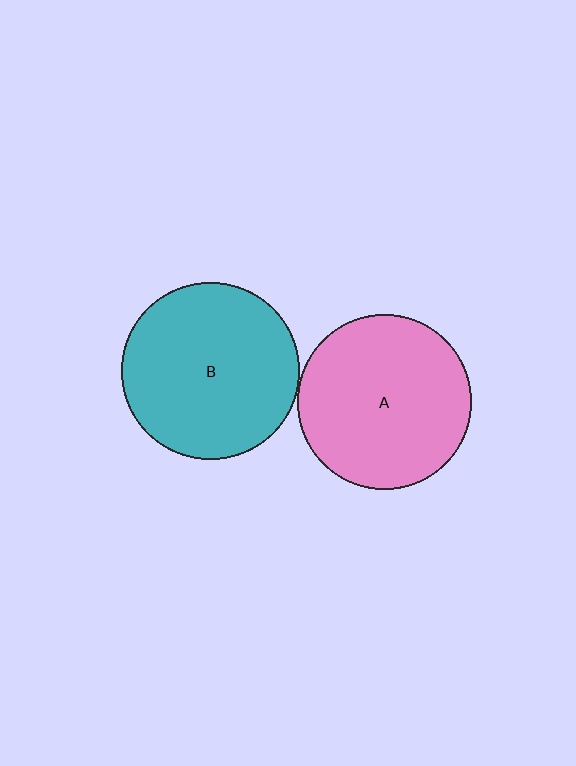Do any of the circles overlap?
No, none of the circles overlap.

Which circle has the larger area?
Circle B (teal).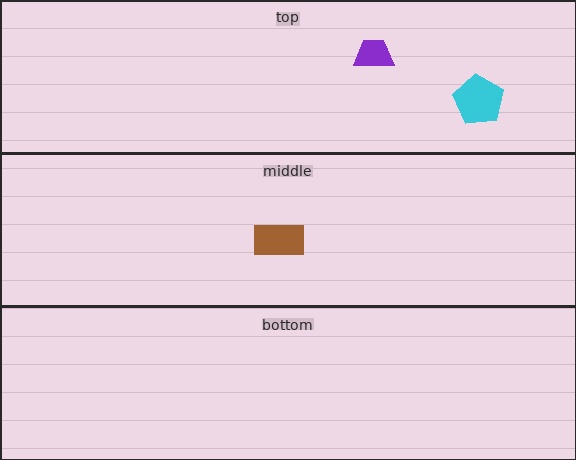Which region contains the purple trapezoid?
The top region.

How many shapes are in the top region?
2.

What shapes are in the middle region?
The brown rectangle.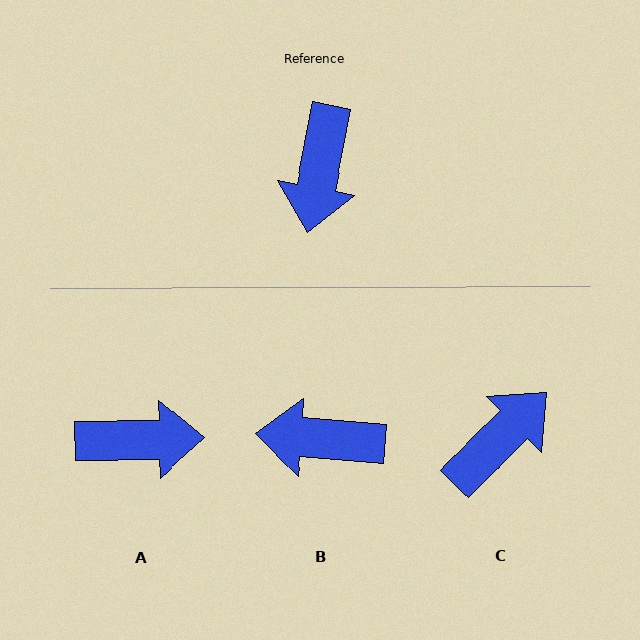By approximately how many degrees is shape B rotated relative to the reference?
Approximately 83 degrees clockwise.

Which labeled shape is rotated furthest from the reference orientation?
C, about 146 degrees away.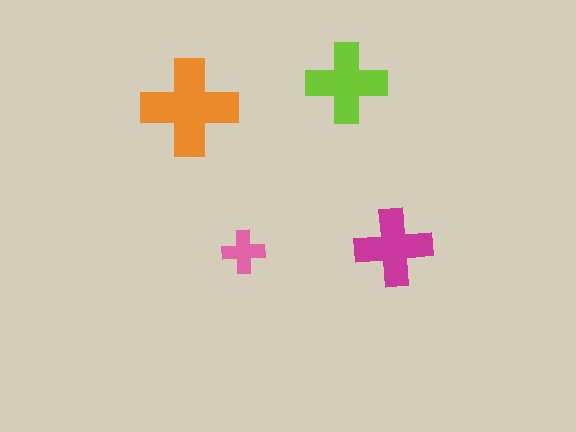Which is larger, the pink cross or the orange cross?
The orange one.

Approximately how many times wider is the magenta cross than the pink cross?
About 2 times wider.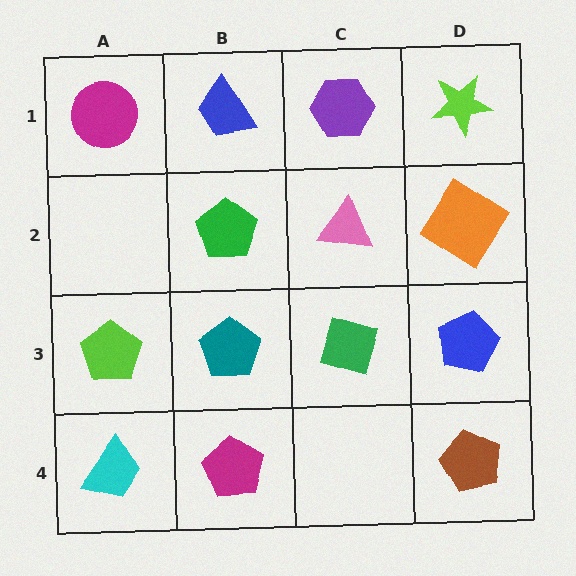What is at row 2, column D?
An orange diamond.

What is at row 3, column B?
A teal pentagon.